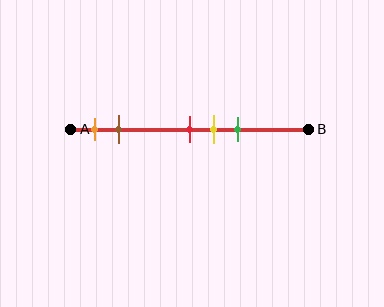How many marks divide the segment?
There are 5 marks dividing the segment.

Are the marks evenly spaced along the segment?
No, the marks are not evenly spaced.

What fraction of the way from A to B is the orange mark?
The orange mark is approximately 10% (0.1) of the way from A to B.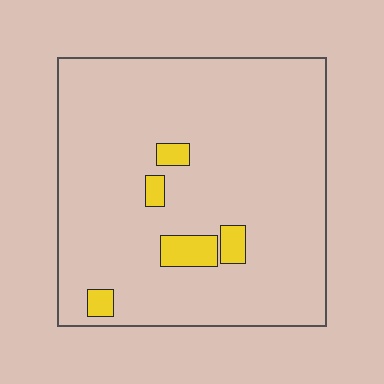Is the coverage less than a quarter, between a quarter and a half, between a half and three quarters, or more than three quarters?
Less than a quarter.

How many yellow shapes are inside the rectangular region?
5.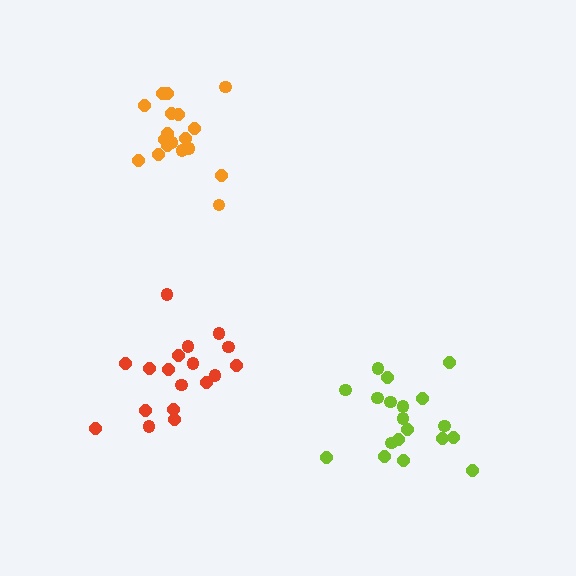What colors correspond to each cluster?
The clusters are colored: orange, lime, red.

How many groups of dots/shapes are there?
There are 3 groups.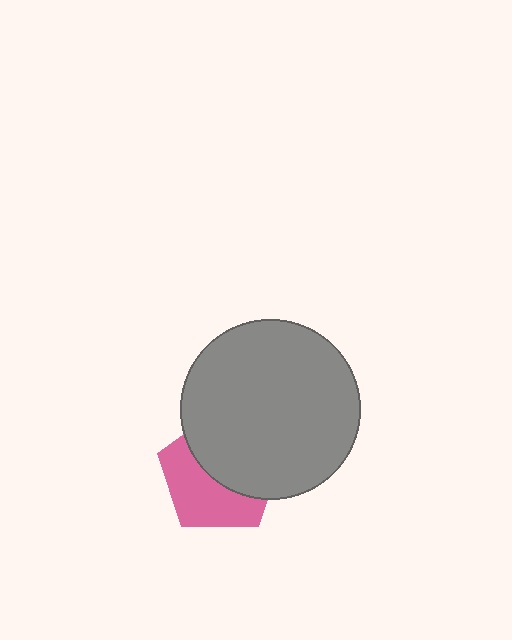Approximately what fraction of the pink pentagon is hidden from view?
Roughly 52% of the pink pentagon is hidden behind the gray circle.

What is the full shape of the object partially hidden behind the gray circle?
The partially hidden object is a pink pentagon.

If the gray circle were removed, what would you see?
You would see the complete pink pentagon.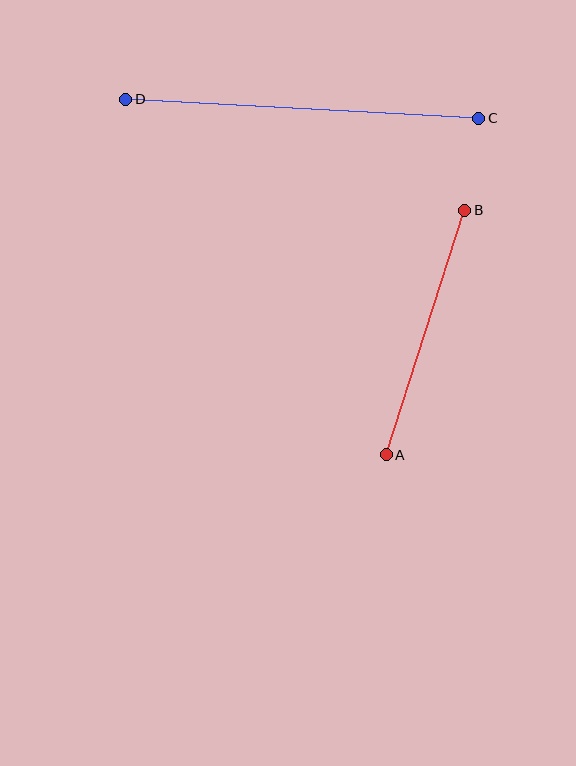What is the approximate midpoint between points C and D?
The midpoint is at approximately (302, 109) pixels.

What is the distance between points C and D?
The distance is approximately 353 pixels.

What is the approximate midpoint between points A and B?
The midpoint is at approximately (425, 333) pixels.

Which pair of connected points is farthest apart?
Points C and D are farthest apart.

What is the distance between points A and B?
The distance is approximately 257 pixels.